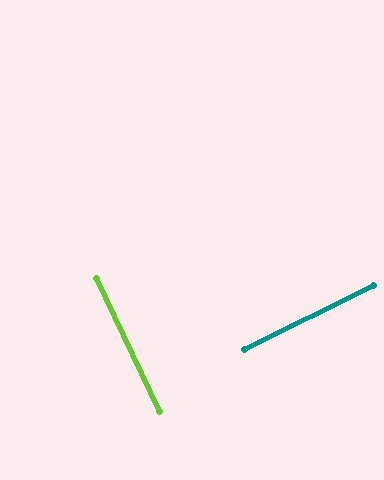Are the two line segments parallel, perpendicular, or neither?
Perpendicular — they meet at approximately 89°.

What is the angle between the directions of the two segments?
Approximately 89 degrees.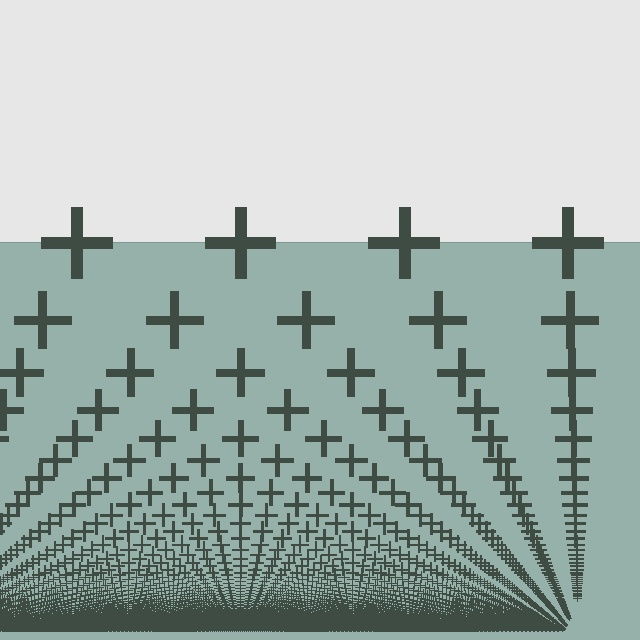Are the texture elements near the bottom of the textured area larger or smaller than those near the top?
Smaller. The gradient is inverted — elements near the bottom are smaller and denser.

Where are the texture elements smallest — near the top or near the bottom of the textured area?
Near the bottom.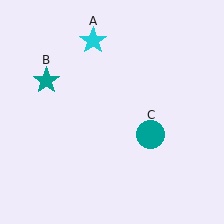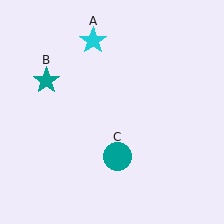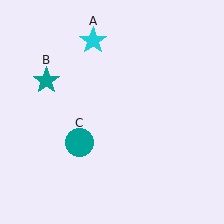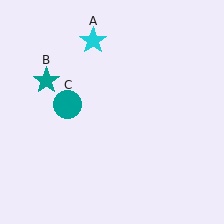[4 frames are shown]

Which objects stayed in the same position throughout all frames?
Cyan star (object A) and teal star (object B) remained stationary.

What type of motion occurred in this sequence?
The teal circle (object C) rotated clockwise around the center of the scene.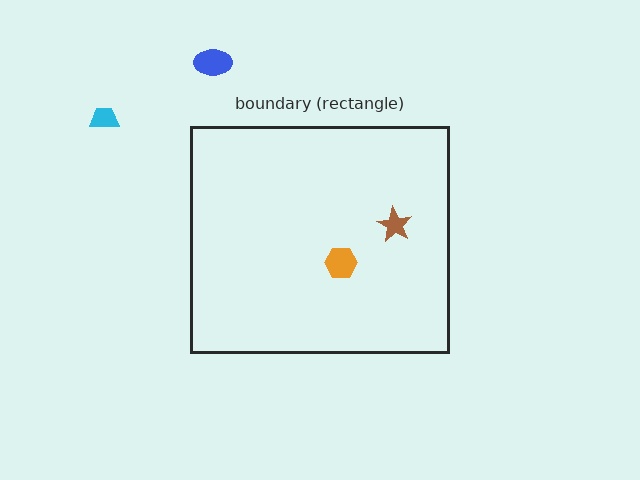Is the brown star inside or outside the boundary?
Inside.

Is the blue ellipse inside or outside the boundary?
Outside.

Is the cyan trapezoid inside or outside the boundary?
Outside.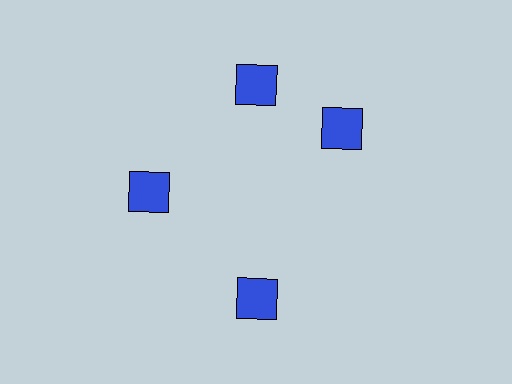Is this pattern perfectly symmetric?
No. The 4 blue squares are arranged in a ring, but one element near the 3 o'clock position is rotated out of alignment along the ring, breaking the 4-fold rotational symmetry.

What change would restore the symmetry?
The symmetry would be restored by rotating it back into even spacing with its neighbors so that all 4 squares sit at equal angles and equal distance from the center.